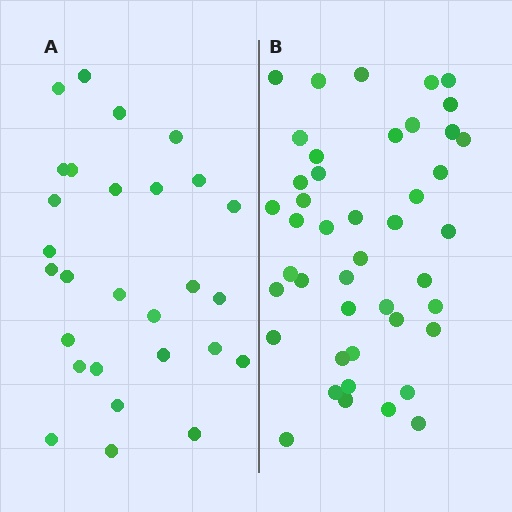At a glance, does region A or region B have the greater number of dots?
Region B (the right region) has more dots.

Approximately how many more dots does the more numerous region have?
Region B has approximately 15 more dots than region A.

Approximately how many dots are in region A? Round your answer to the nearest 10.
About 30 dots. (The exact count is 28, which rounds to 30.)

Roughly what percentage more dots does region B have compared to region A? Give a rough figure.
About 55% more.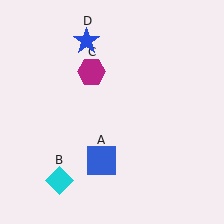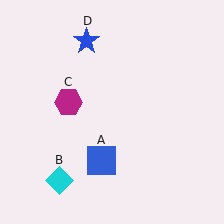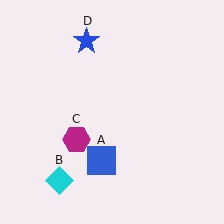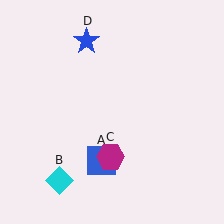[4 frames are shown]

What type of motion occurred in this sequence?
The magenta hexagon (object C) rotated counterclockwise around the center of the scene.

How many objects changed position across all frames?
1 object changed position: magenta hexagon (object C).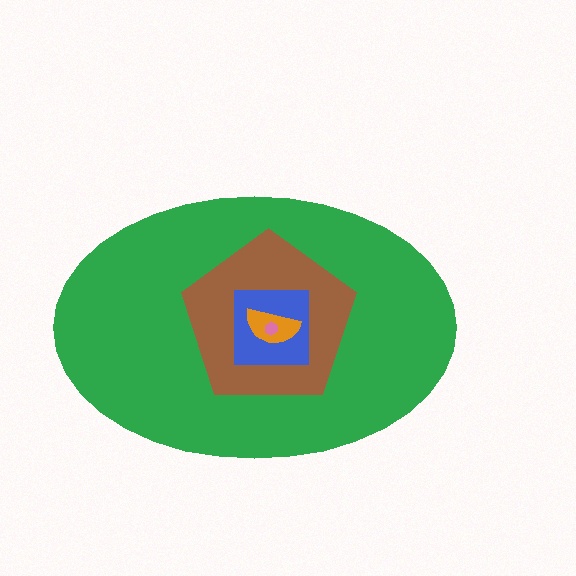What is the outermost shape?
The green ellipse.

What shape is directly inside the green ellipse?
The brown pentagon.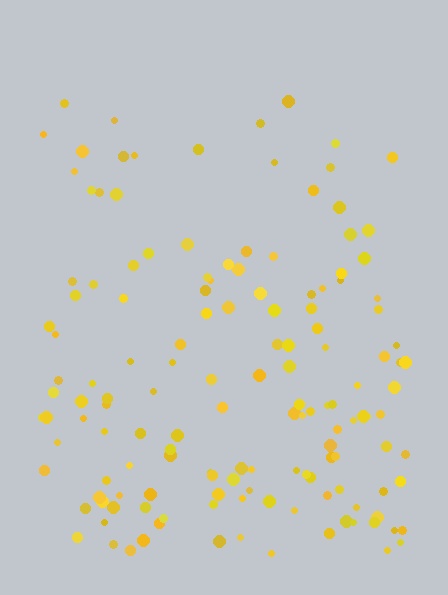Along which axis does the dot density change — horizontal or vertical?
Vertical.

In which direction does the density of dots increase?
From top to bottom, with the bottom side densest.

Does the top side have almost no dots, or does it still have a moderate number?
Still a moderate number, just noticeably fewer than the bottom.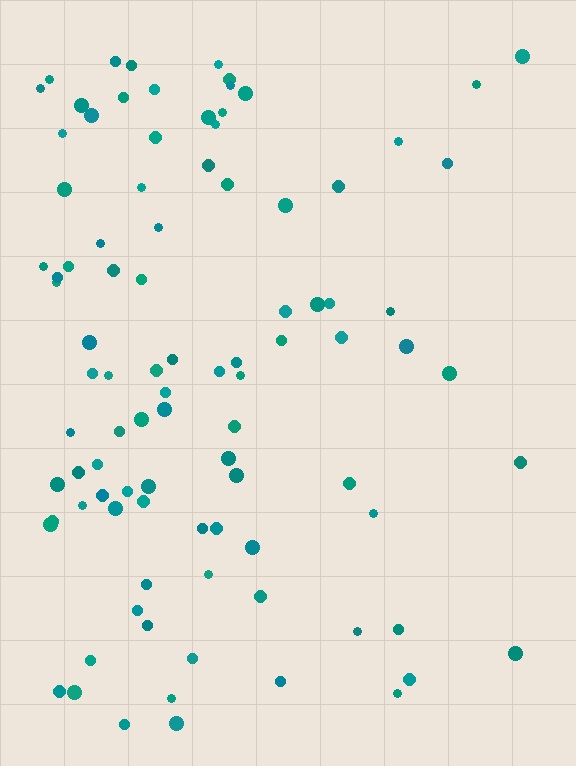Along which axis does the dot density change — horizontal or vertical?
Horizontal.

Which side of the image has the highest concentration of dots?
The left.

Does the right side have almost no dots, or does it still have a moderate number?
Still a moderate number, just noticeably fewer than the left.